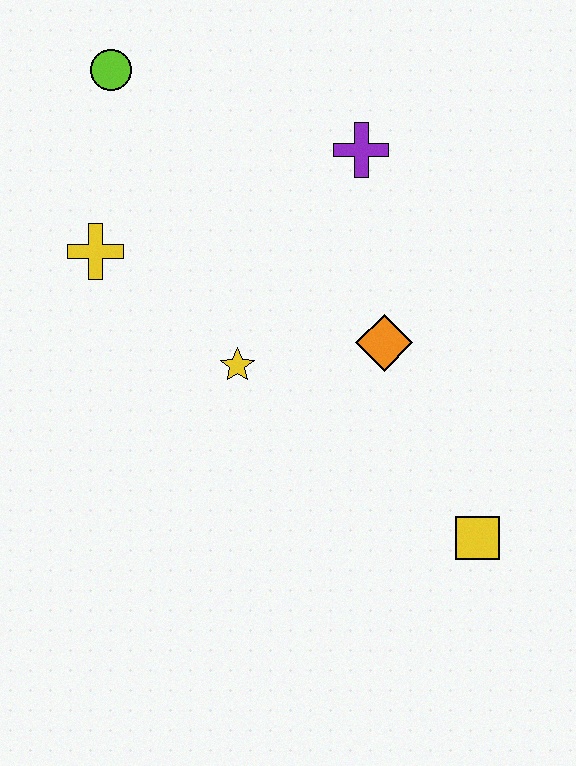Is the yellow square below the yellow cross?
Yes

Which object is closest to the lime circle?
The yellow cross is closest to the lime circle.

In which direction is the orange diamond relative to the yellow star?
The orange diamond is to the right of the yellow star.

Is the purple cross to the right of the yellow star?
Yes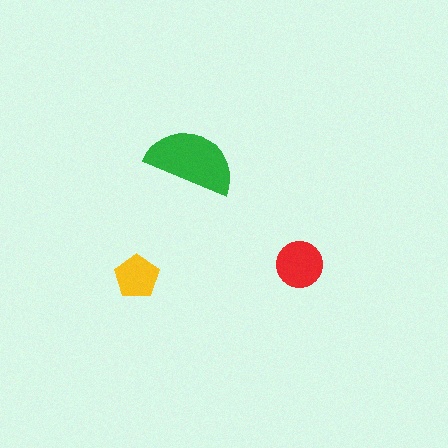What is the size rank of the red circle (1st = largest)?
2nd.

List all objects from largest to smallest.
The green semicircle, the red circle, the yellow pentagon.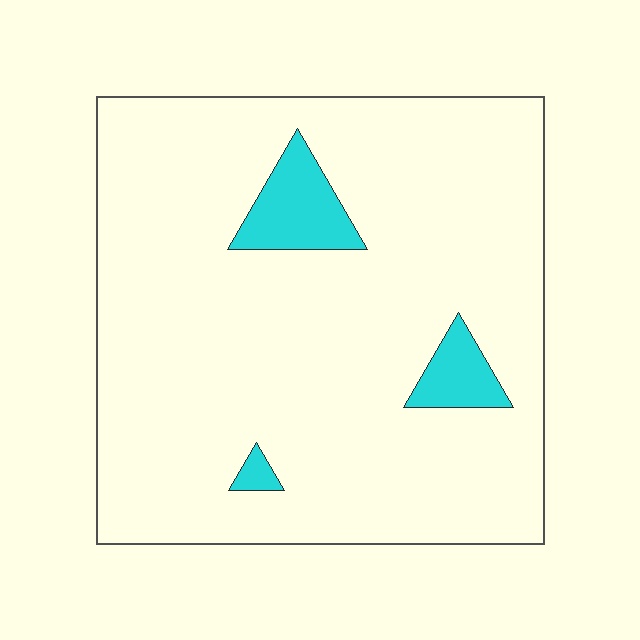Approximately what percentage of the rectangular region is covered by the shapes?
Approximately 10%.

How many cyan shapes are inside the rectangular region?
3.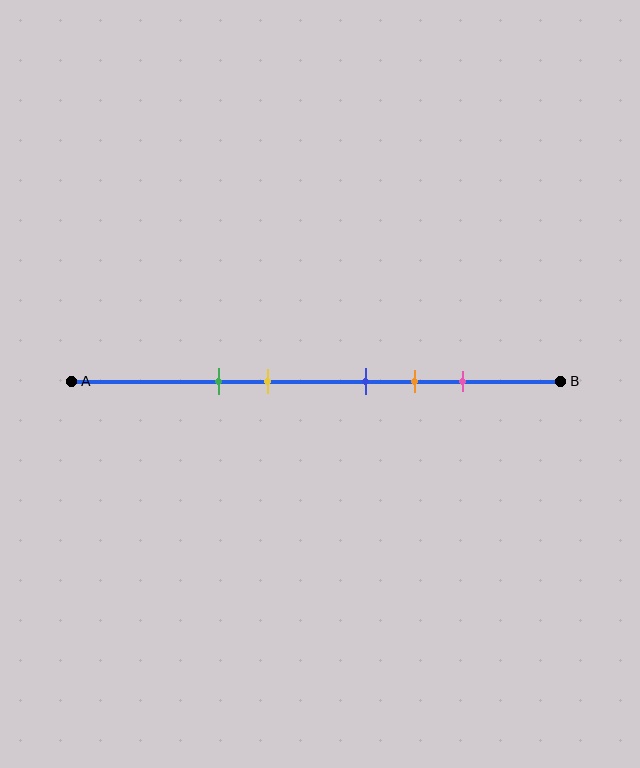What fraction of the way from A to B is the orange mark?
The orange mark is approximately 70% (0.7) of the way from A to B.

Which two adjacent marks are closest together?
The blue and orange marks are the closest adjacent pair.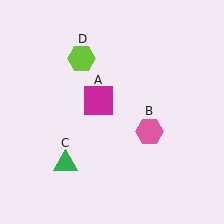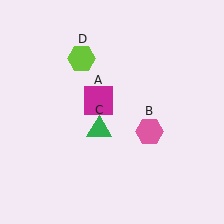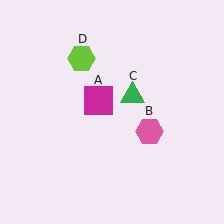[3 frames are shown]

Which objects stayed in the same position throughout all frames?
Magenta square (object A) and pink hexagon (object B) and lime hexagon (object D) remained stationary.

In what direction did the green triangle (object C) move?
The green triangle (object C) moved up and to the right.